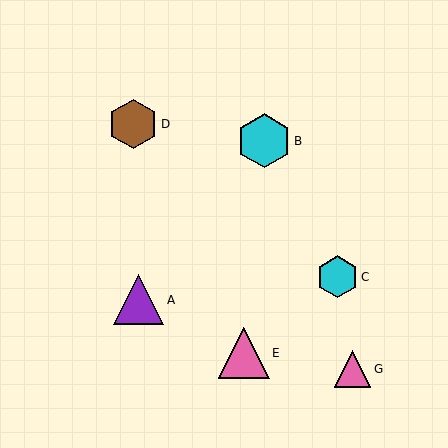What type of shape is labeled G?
Shape G is a pink triangle.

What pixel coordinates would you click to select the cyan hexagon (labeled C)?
Click at (338, 277) to select the cyan hexagon C.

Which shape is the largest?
The cyan hexagon (labeled B) is the largest.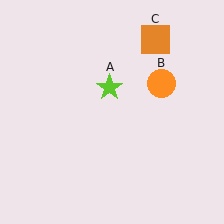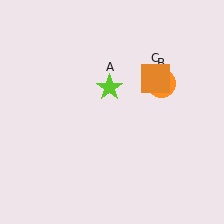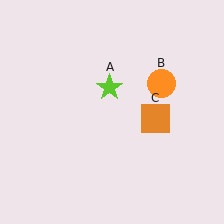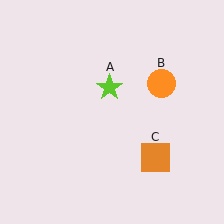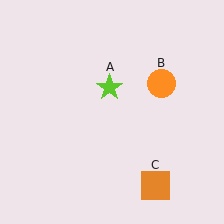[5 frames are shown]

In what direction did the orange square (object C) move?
The orange square (object C) moved down.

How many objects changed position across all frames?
1 object changed position: orange square (object C).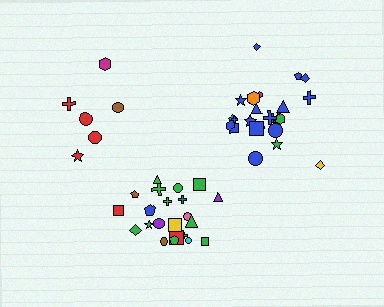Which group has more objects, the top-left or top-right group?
The top-right group.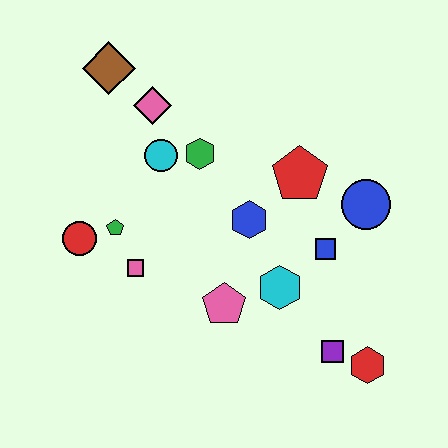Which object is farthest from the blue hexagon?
The brown diamond is farthest from the blue hexagon.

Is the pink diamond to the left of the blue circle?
Yes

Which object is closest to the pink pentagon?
The cyan hexagon is closest to the pink pentagon.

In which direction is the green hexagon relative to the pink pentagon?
The green hexagon is above the pink pentagon.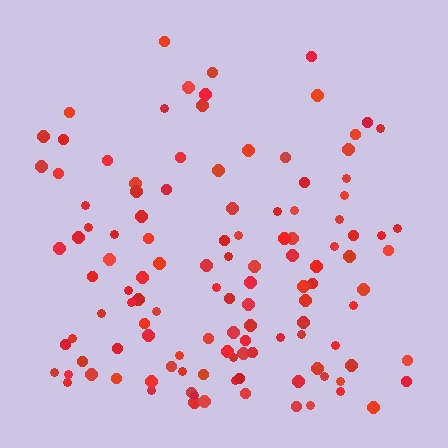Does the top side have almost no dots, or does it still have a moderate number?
Still a moderate number, just noticeably fewer than the bottom.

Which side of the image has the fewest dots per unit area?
The top.